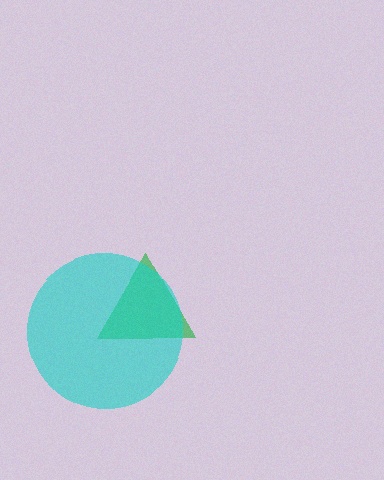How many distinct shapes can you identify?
There are 2 distinct shapes: a green triangle, a cyan circle.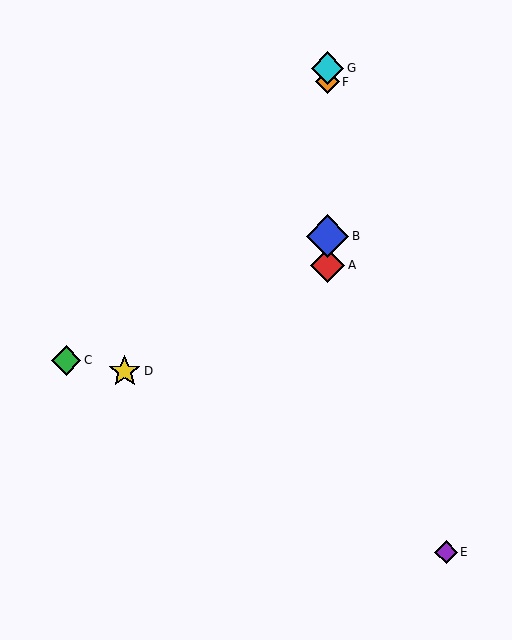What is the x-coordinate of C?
Object C is at x≈66.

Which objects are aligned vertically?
Objects A, B, F, G are aligned vertically.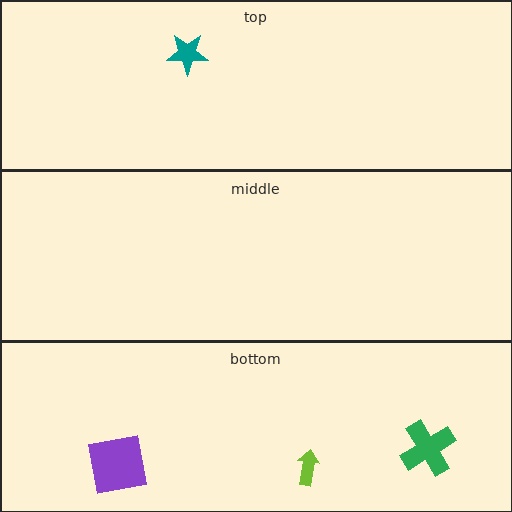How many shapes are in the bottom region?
3.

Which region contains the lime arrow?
The bottom region.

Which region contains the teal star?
The top region.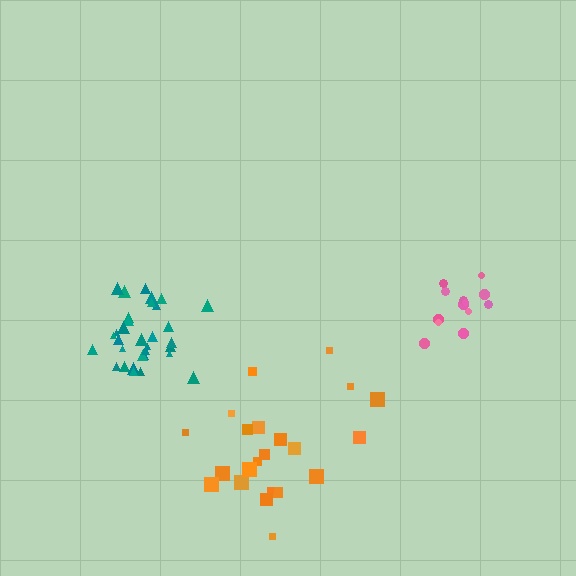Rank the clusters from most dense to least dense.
teal, pink, orange.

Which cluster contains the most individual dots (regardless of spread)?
Teal (32).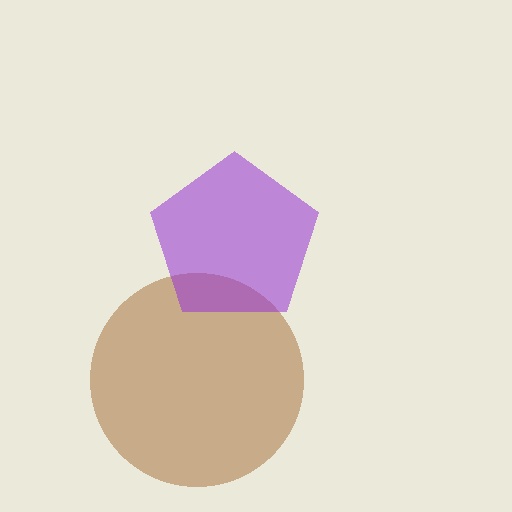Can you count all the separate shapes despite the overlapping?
Yes, there are 2 separate shapes.